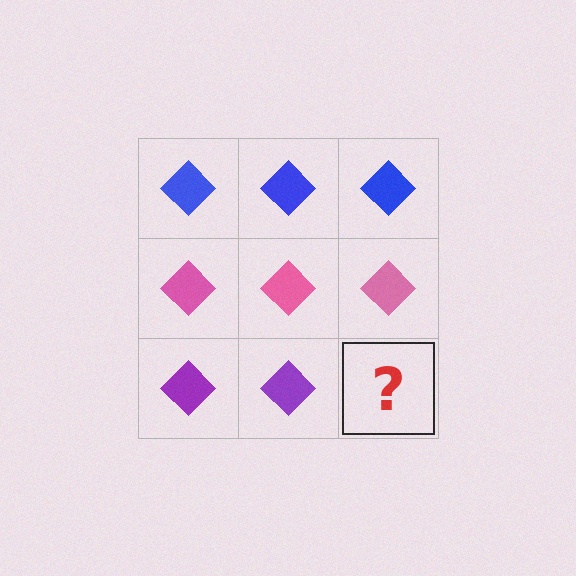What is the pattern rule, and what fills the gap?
The rule is that each row has a consistent color. The gap should be filled with a purple diamond.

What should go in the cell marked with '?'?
The missing cell should contain a purple diamond.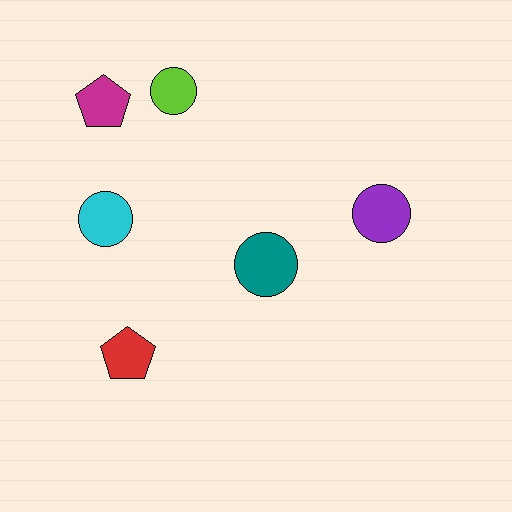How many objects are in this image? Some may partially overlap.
There are 6 objects.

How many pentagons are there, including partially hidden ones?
There are 2 pentagons.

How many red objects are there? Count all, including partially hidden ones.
There is 1 red object.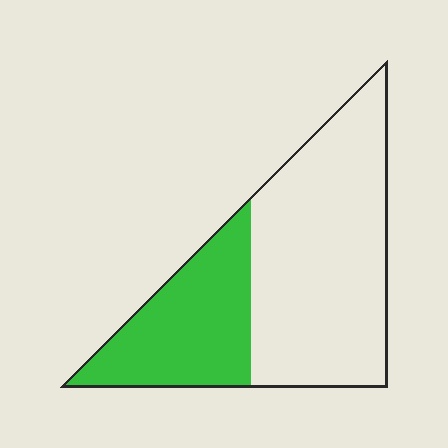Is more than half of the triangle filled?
No.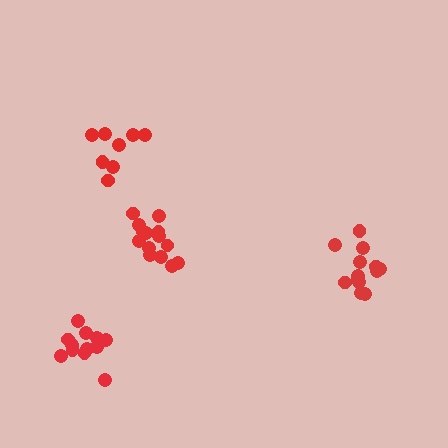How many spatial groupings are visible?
There are 4 spatial groupings.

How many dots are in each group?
Group 1: 8 dots, Group 2: 14 dots, Group 3: 13 dots, Group 4: 12 dots (47 total).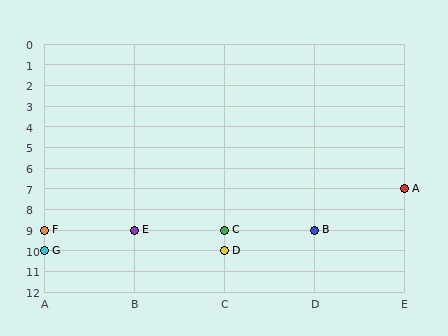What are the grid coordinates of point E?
Point E is at grid coordinates (B, 9).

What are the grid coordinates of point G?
Point G is at grid coordinates (A, 10).